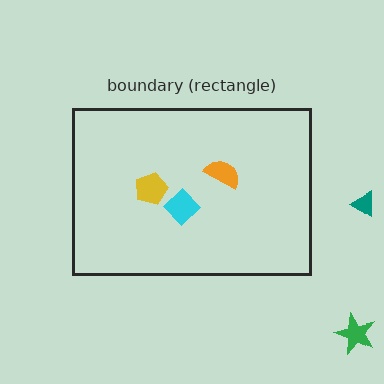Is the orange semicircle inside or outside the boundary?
Inside.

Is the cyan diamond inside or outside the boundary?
Inside.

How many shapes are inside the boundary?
3 inside, 2 outside.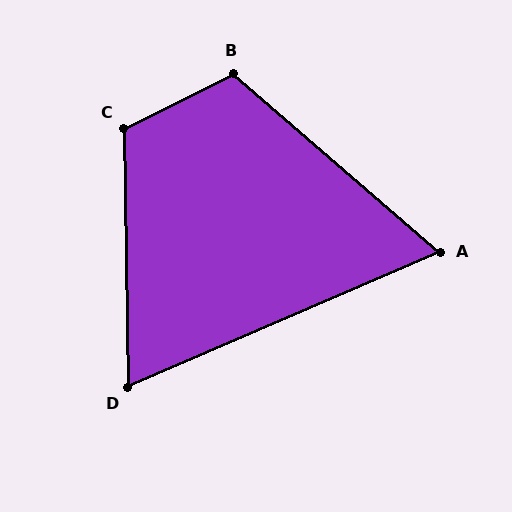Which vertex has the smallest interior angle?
A, at approximately 64 degrees.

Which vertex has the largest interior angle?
C, at approximately 116 degrees.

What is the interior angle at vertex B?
Approximately 112 degrees (obtuse).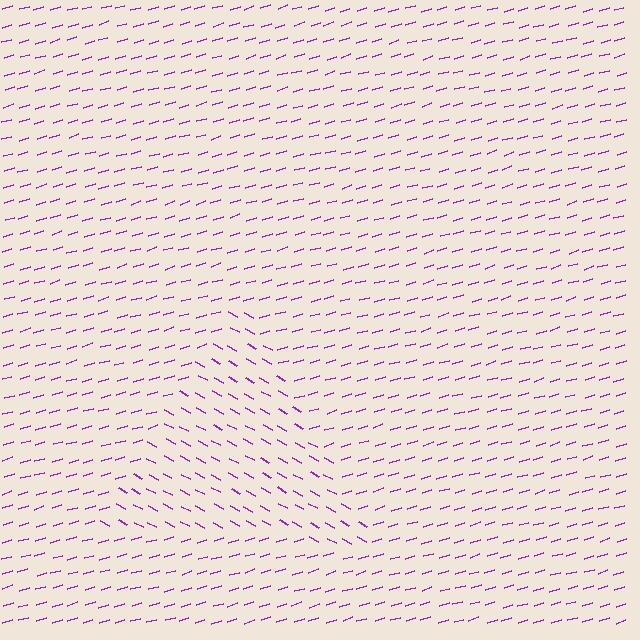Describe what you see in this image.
The image is filled with small purple line segments. A triangle region in the image has lines oriented differently from the surrounding lines, creating a visible texture boundary.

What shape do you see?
I see a triangle.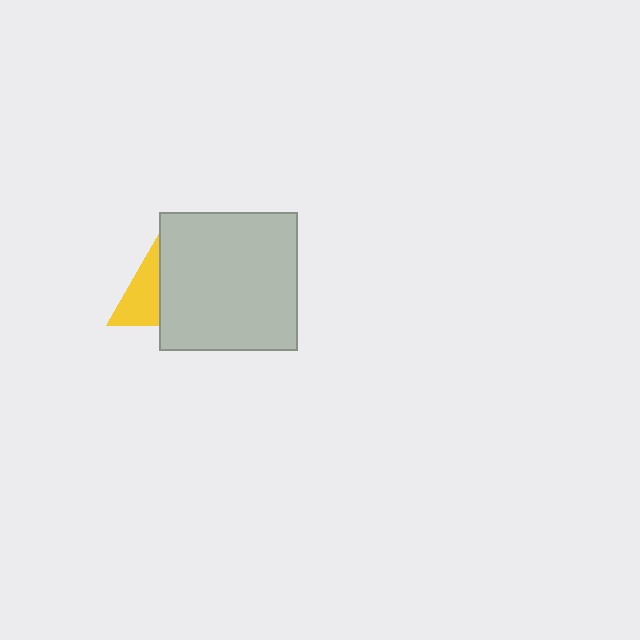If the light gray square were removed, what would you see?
You would see the complete yellow triangle.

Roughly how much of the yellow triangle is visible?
About half of it is visible (roughly 48%).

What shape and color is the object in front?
The object in front is a light gray square.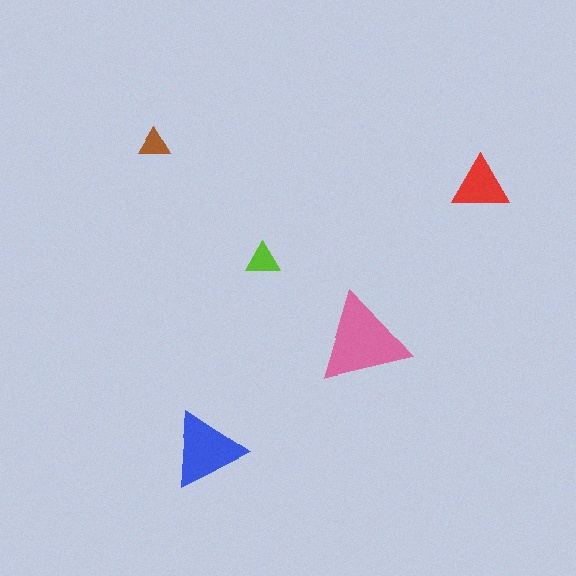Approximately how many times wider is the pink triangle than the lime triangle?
About 2.5 times wider.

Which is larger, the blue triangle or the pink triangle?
The pink one.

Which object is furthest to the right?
The red triangle is rightmost.